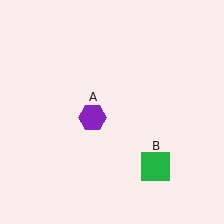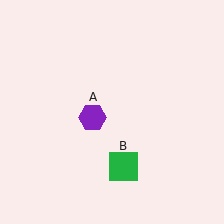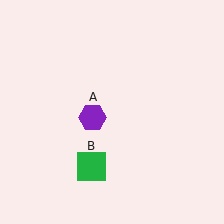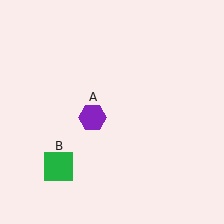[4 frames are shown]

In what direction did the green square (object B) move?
The green square (object B) moved left.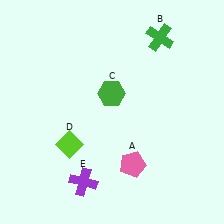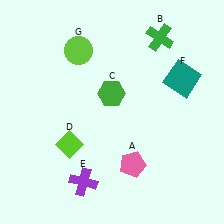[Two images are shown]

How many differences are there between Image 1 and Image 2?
There are 2 differences between the two images.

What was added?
A teal square (F), a lime circle (G) were added in Image 2.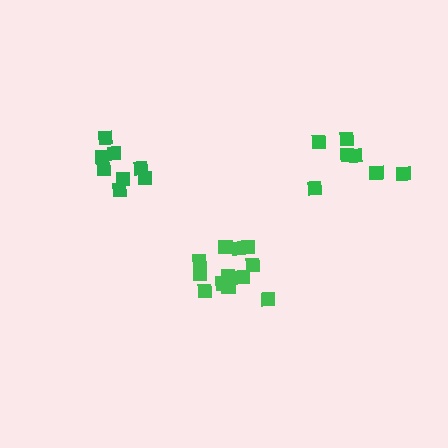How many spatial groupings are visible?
There are 3 spatial groupings.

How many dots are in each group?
Group 1: 12 dots, Group 2: 7 dots, Group 3: 8 dots (27 total).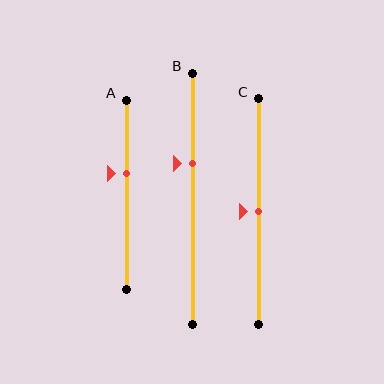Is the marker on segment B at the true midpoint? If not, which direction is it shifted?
No, the marker on segment B is shifted upward by about 14% of the segment length.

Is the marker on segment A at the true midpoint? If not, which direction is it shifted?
No, the marker on segment A is shifted upward by about 11% of the segment length.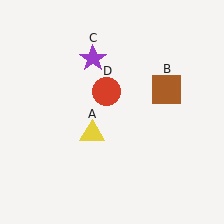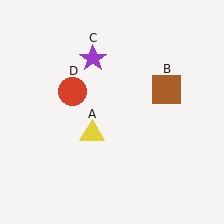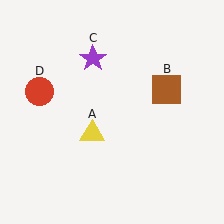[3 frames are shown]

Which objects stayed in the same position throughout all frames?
Yellow triangle (object A) and brown square (object B) and purple star (object C) remained stationary.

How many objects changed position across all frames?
1 object changed position: red circle (object D).